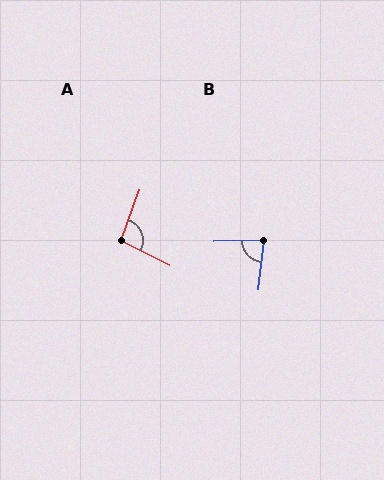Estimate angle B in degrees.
Approximately 82 degrees.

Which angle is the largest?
A, at approximately 96 degrees.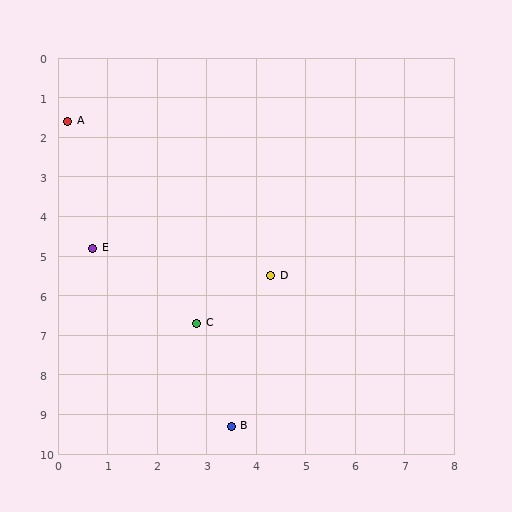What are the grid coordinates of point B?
Point B is at approximately (3.5, 9.3).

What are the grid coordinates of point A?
Point A is at approximately (0.2, 1.6).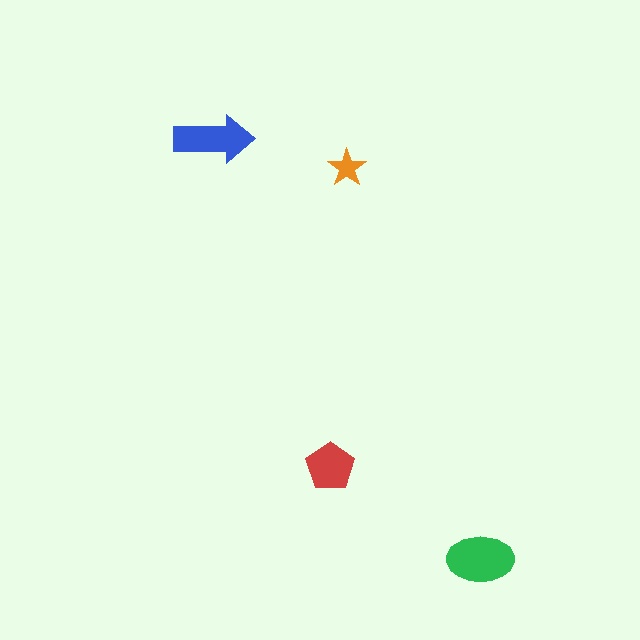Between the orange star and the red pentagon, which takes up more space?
The red pentagon.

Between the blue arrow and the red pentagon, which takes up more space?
The blue arrow.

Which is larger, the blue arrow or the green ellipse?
The green ellipse.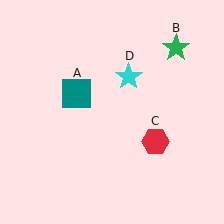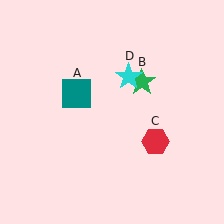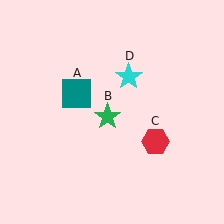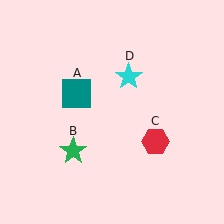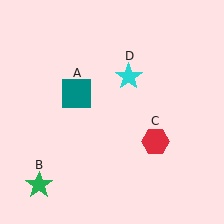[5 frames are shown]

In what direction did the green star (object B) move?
The green star (object B) moved down and to the left.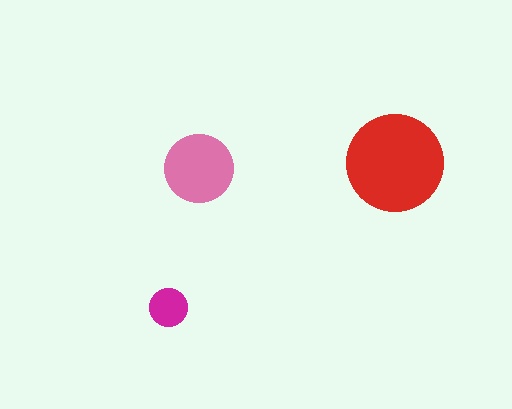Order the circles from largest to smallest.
the red one, the pink one, the magenta one.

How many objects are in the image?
There are 3 objects in the image.